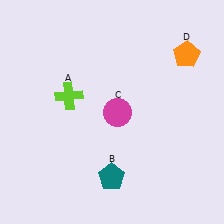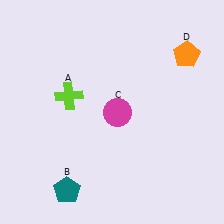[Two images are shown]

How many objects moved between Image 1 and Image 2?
1 object moved between the two images.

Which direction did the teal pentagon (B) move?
The teal pentagon (B) moved left.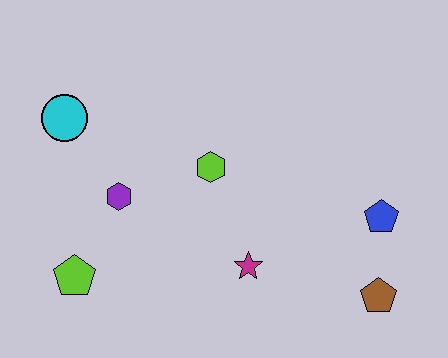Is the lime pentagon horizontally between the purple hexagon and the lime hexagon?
No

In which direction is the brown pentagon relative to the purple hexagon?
The brown pentagon is to the right of the purple hexagon.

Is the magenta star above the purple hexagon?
No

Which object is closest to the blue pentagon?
The brown pentagon is closest to the blue pentagon.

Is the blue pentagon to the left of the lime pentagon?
No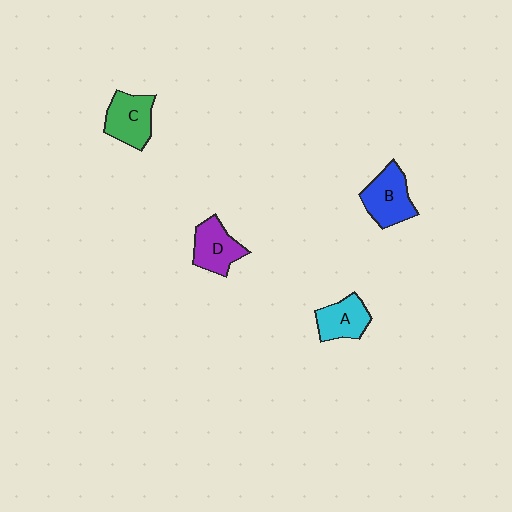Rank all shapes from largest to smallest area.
From largest to smallest: B (blue), C (green), D (purple), A (cyan).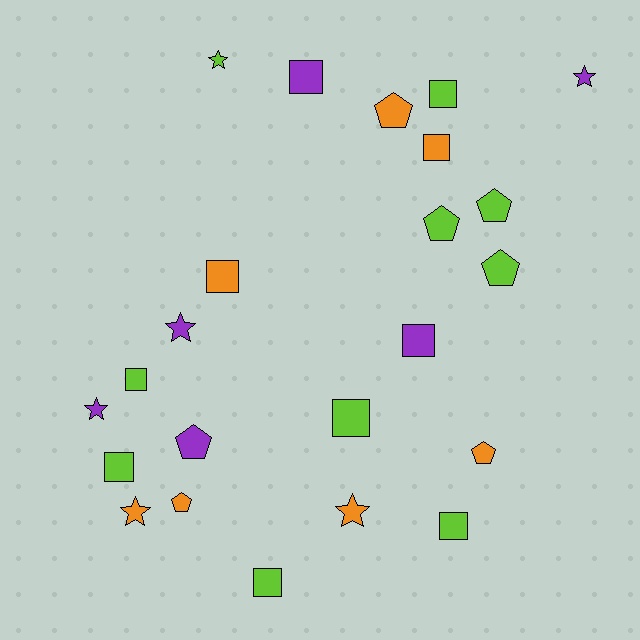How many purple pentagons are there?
There is 1 purple pentagon.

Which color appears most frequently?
Lime, with 10 objects.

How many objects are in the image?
There are 23 objects.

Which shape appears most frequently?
Square, with 10 objects.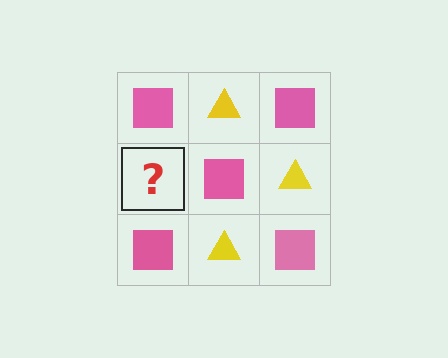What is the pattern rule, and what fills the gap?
The rule is that it alternates pink square and yellow triangle in a checkerboard pattern. The gap should be filled with a yellow triangle.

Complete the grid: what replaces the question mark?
The question mark should be replaced with a yellow triangle.